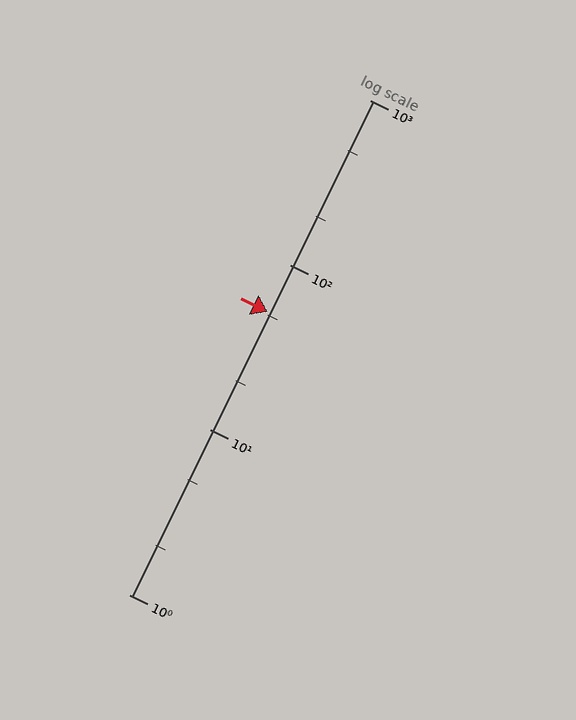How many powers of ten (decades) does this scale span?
The scale spans 3 decades, from 1 to 1000.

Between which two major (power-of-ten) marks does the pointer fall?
The pointer is between 10 and 100.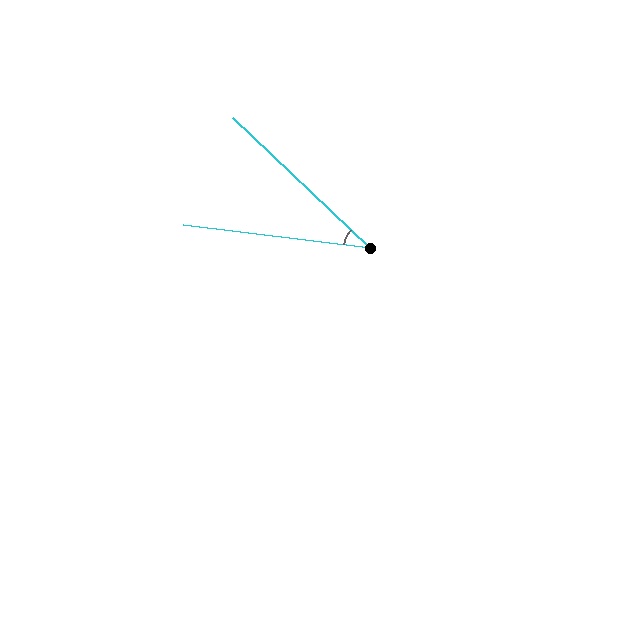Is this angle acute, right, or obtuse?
It is acute.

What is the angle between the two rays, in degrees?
Approximately 36 degrees.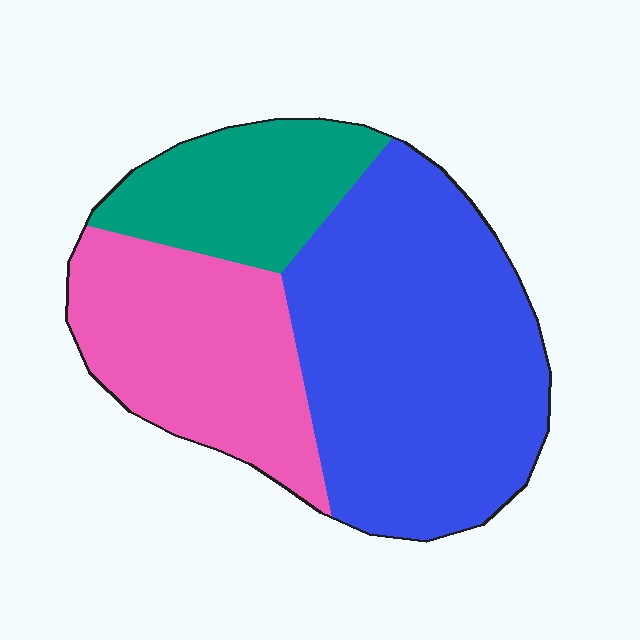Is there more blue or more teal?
Blue.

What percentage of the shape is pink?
Pink covers around 30% of the shape.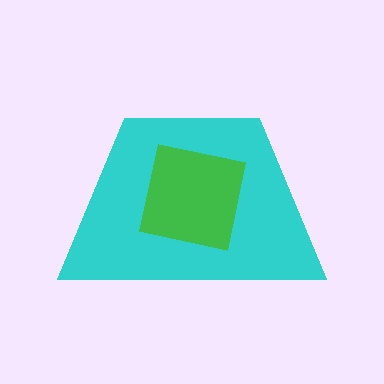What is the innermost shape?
The green square.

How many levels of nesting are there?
2.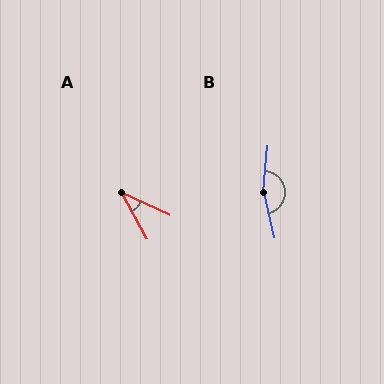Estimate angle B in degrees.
Approximately 162 degrees.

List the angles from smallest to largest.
A (36°), B (162°).